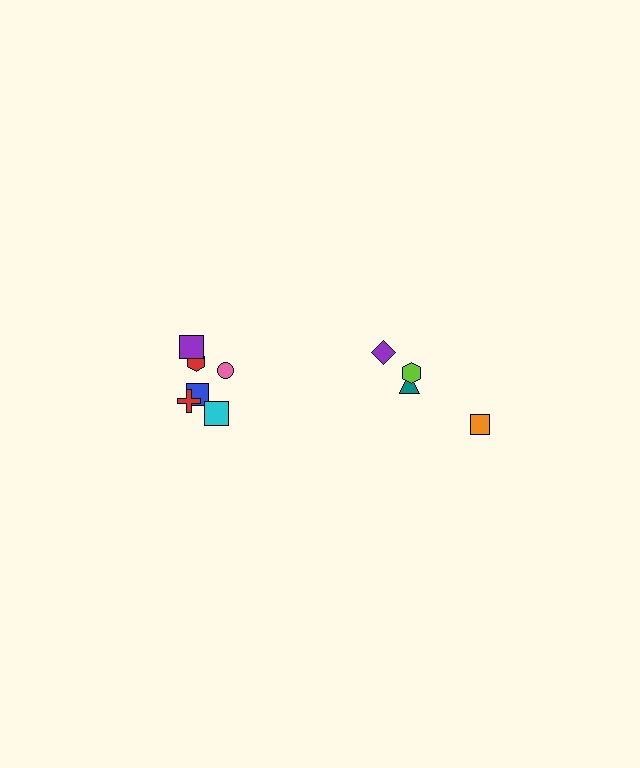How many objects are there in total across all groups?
There are 10 objects.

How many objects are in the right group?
There are 4 objects.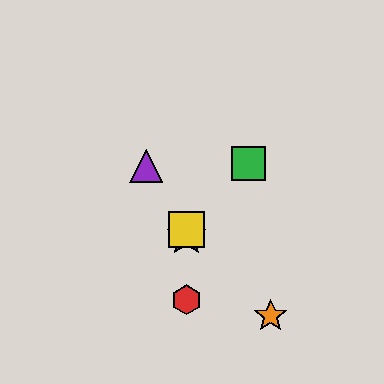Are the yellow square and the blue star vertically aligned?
Yes, both are at x≈186.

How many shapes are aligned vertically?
3 shapes (the red hexagon, the blue star, the yellow square) are aligned vertically.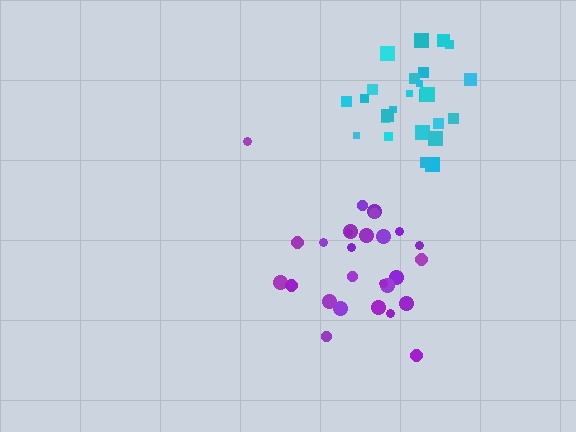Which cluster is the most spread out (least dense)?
Purple.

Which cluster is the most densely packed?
Cyan.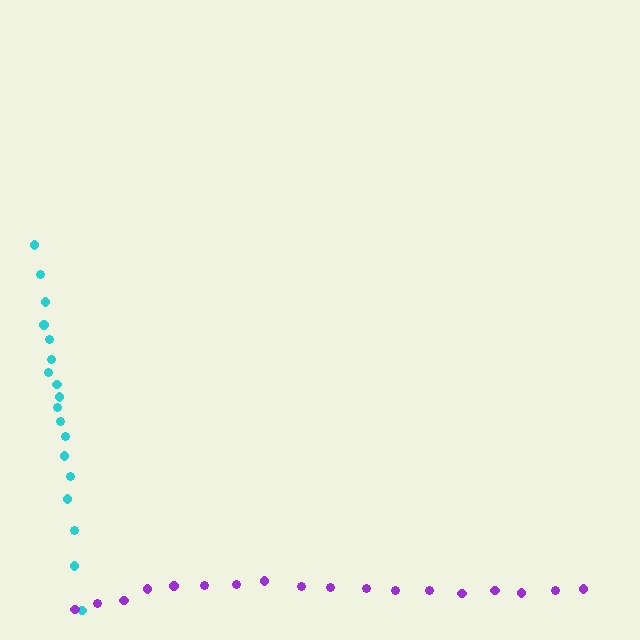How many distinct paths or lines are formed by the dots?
There are 2 distinct paths.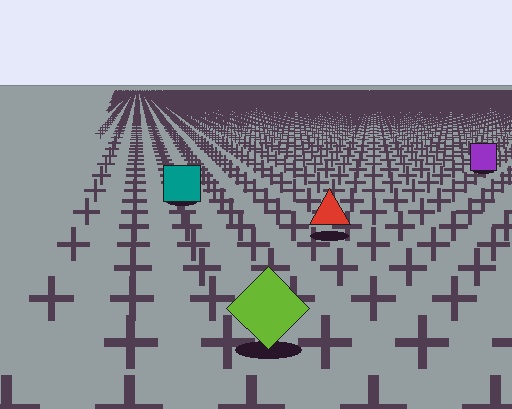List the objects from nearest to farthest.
From nearest to farthest: the lime diamond, the red triangle, the teal square, the purple square.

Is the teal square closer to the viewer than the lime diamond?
No. The lime diamond is closer — you can tell from the texture gradient: the ground texture is coarser near it.